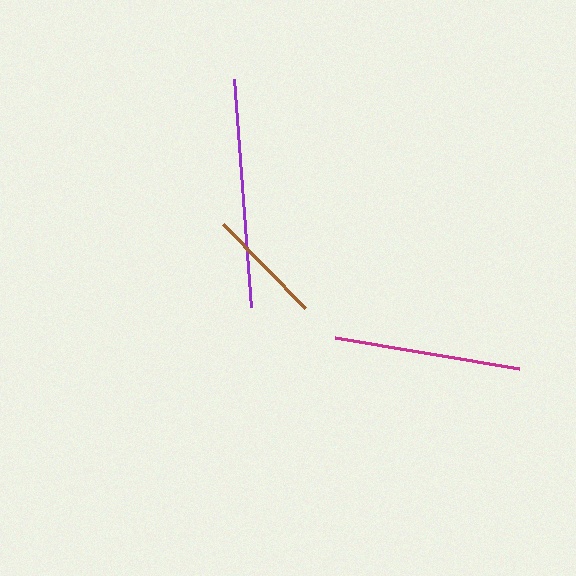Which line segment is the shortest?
The brown line is the shortest at approximately 117 pixels.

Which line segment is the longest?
The purple line is the longest at approximately 229 pixels.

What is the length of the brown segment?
The brown segment is approximately 117 pixels long.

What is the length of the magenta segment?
The magenta segment is approximately 186 pixels long.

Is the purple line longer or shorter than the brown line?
The purple line is longer than the brown line.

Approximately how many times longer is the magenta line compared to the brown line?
The magenta line is approximately 1.6 times the length of the brown line.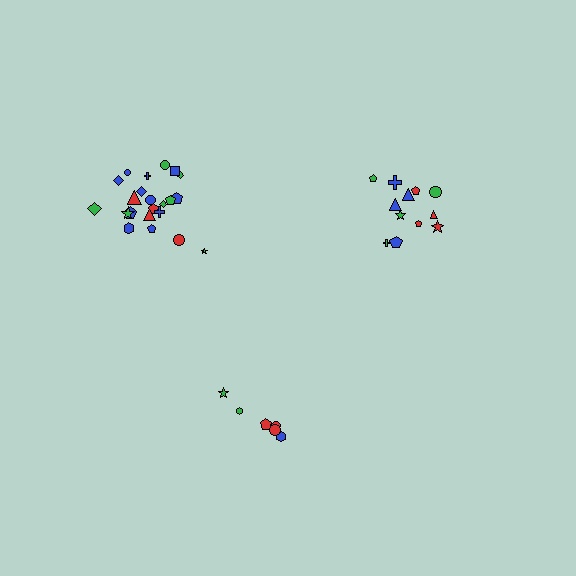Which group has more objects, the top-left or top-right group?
The top-left group.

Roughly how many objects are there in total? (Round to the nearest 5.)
Roughly 40 objects in total.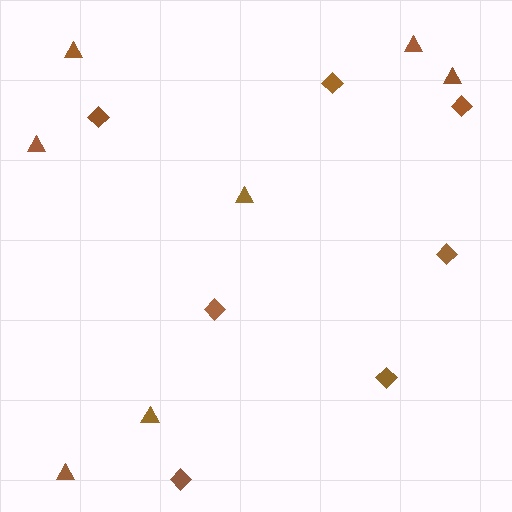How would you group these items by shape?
There are 2 groups: one group of diamonds (7) and one group of triangles (7).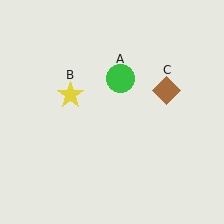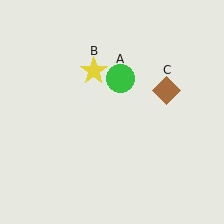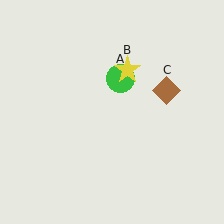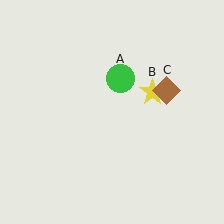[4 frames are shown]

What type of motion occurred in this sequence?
The yellow star (object B) rotated clockwise around the center of the scene.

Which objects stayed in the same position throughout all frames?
Green circle (object A) and brown diamond (object C) remained stationary.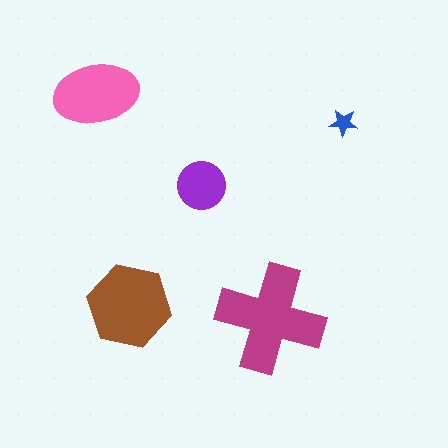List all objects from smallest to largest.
The blue star, the purple circle, the pink ellipse, the brown hexagon, the magenta cross.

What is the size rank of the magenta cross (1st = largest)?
1st.